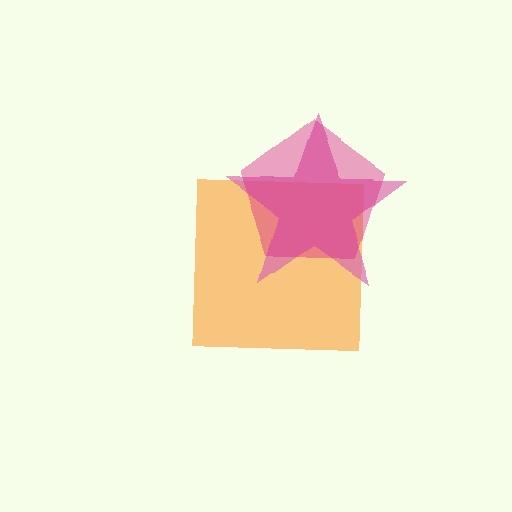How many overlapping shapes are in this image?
There are 3 overlapping shapes in the image.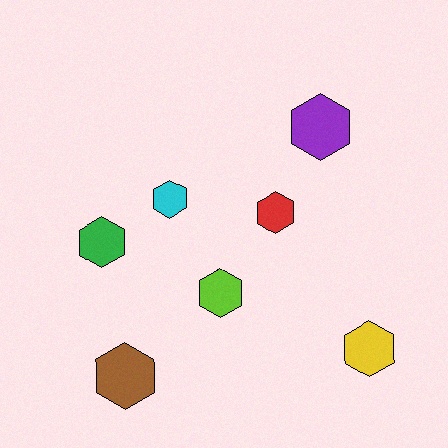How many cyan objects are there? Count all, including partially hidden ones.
There is 1 cyan object.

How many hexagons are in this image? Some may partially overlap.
There are 7 hexagons.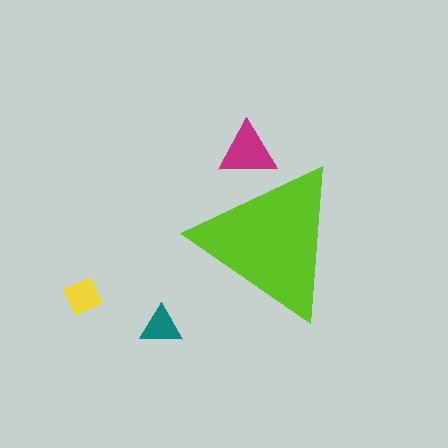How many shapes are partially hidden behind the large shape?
1 shape is partially hidden.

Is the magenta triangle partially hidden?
Yes, the magenta triangle is partially hidden behind the lime triangle.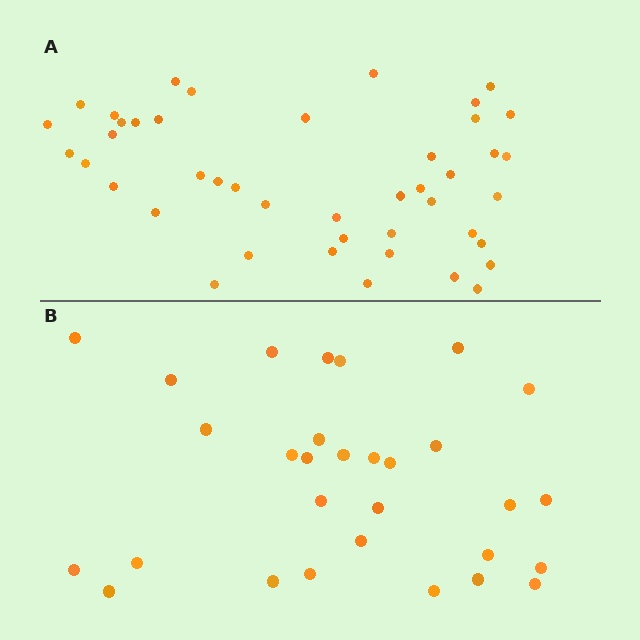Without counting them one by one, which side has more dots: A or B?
Region A (the top region) has more dots.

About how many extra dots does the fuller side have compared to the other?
Region A has approximately 15 more dots than region B.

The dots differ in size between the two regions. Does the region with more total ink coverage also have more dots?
No. Region B has more total ink coverage because its dots are larger, but region A actually contains more individual dots. Total area can be misleading — the number of items is what matters here.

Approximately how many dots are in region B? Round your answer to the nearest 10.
About 30 dots.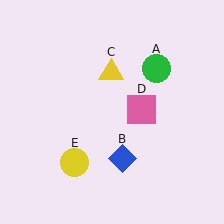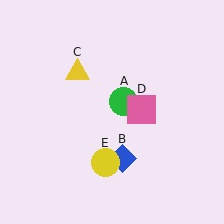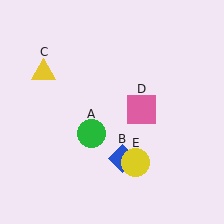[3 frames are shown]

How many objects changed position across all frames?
3 objects changed position: green circle (object A), yellow triangle (object C), yellow circle (object E).